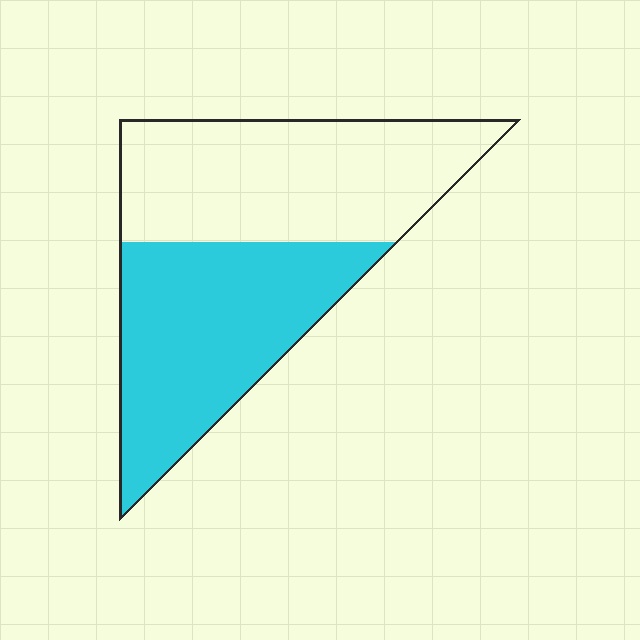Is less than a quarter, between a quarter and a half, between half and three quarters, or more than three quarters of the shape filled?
Between a quarter and a half.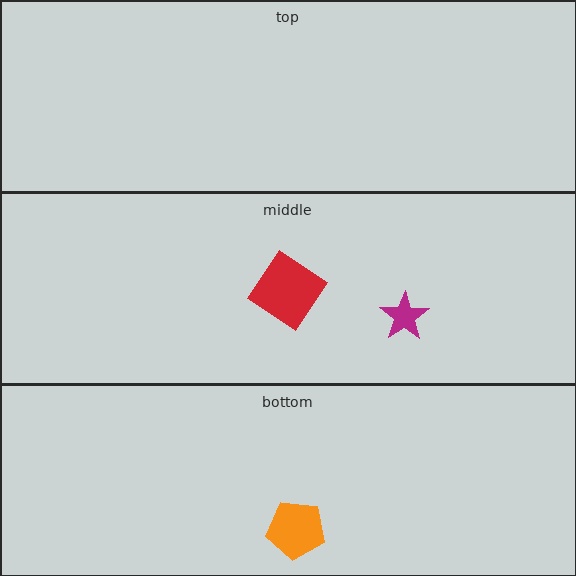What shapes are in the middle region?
The magenta star, the red diamond.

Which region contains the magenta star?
The middle region.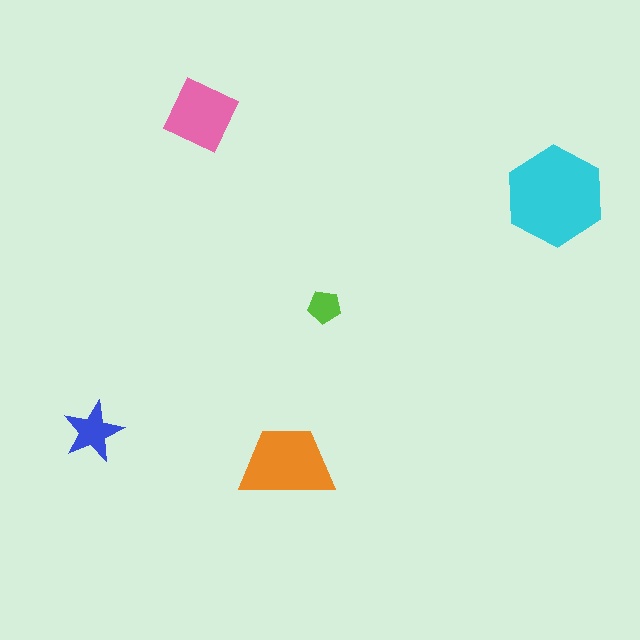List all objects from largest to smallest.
The cyan hexagon, the orange trapezoid, the pink diamond, the blue star, the lime pentagon.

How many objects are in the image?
There are 5 objects in the image.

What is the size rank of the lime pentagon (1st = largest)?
5th.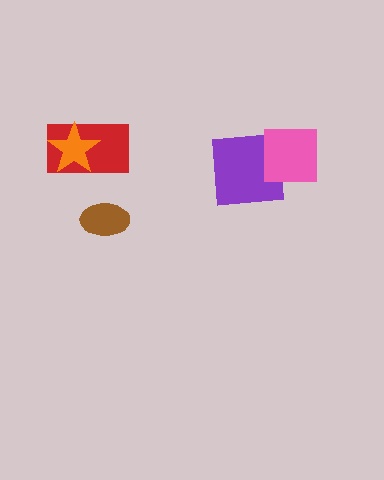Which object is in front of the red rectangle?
The orange star is in front of the red rectangle.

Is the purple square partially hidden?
Yes, it is partially covered by another shape.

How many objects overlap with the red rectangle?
1 object overlaps with the red rectangle.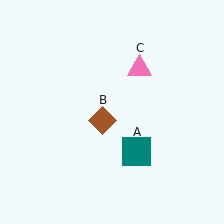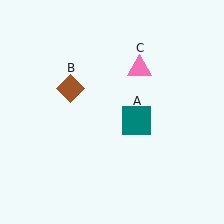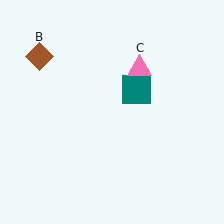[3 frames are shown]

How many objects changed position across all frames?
2 objects changed position: teal square (object A), brown diamond (object B).